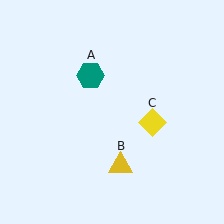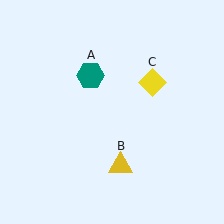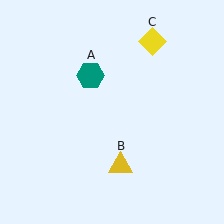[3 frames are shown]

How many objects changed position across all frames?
1 object changed position: yellow diamond (object C).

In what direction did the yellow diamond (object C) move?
The yellow diamond (object C) moved up.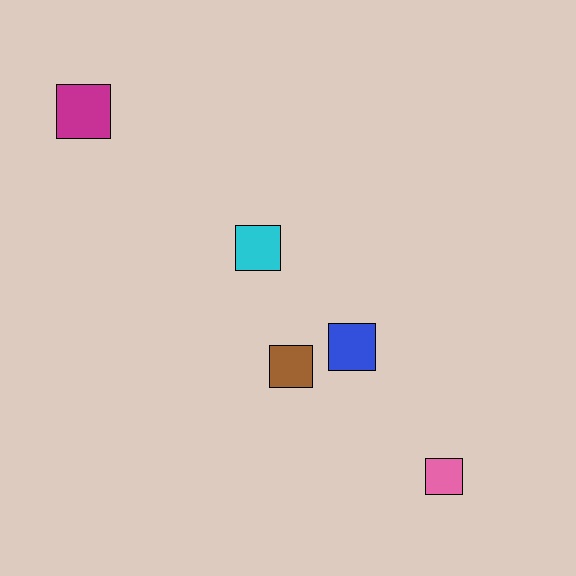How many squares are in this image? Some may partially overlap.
There are 5 squares.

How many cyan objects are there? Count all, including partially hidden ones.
There is 1 cyan object.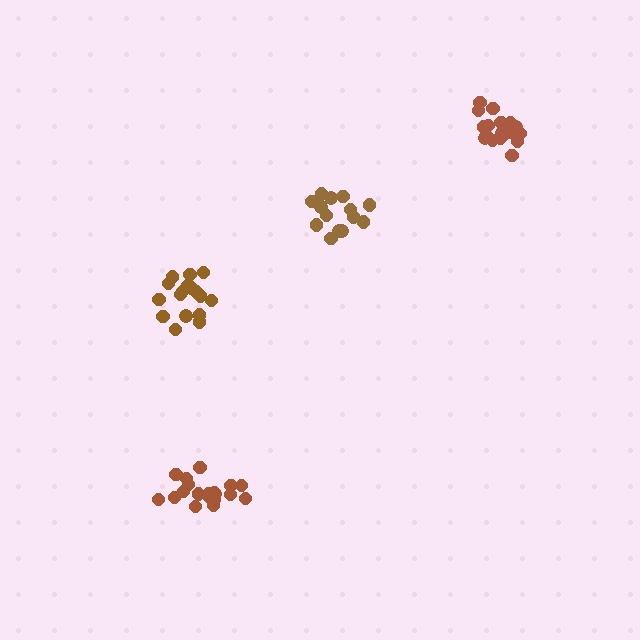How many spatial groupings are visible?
There are 4 spatial groupings.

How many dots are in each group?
Group 1: 14 dots, Group 2: 20 dots, Group 3: 17 dots, Group 4: 18 dots (69 total).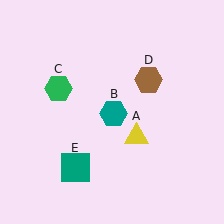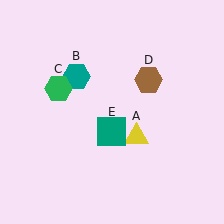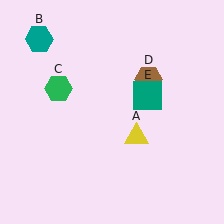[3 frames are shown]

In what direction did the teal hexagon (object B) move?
The teal hexagon (object B) moved up and to the left.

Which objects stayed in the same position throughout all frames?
Yellow triangle (object A) and green hexagon (object C) and brown hexagon (object D) remained stationary.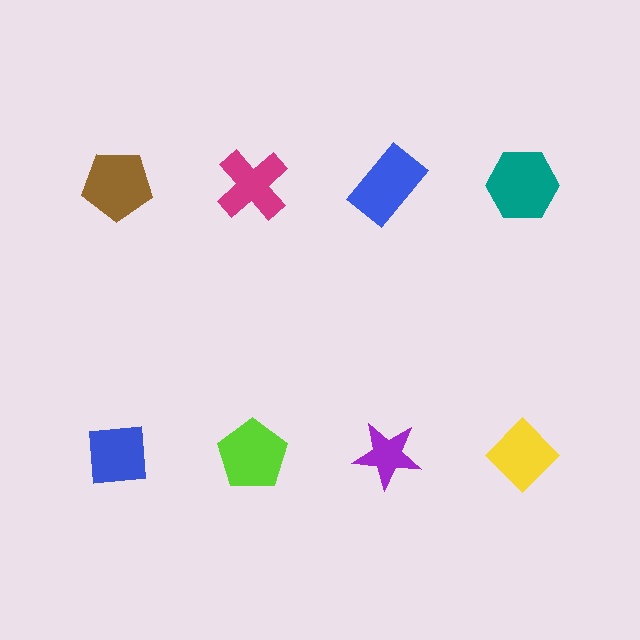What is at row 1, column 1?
A brown pentagon.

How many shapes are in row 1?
4 shapes.